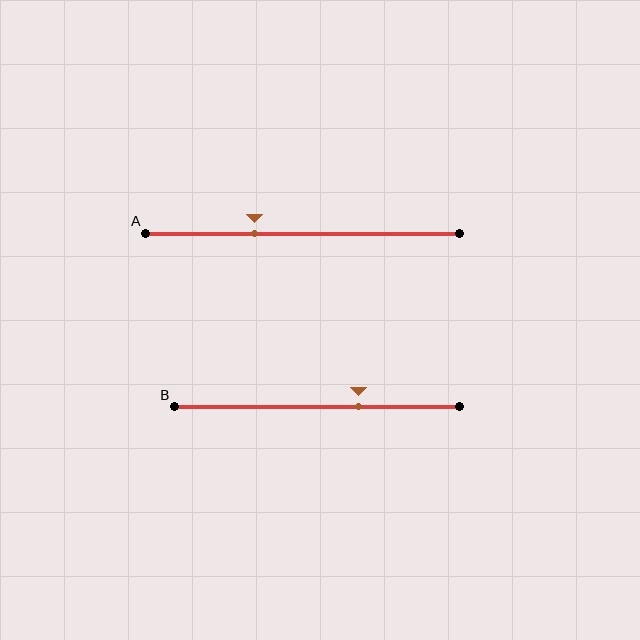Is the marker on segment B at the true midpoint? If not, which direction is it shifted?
No, the marker on segment B is shifted to the right by about 15% of the segment length.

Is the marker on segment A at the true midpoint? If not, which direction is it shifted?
No, the marker on segment A is shifted to the left by about 15% of the segment length.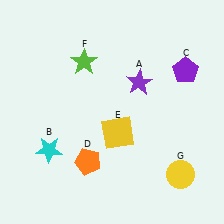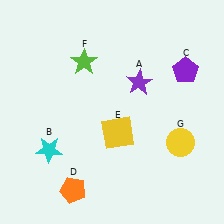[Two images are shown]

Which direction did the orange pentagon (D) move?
The orange pentagon (D) moved down.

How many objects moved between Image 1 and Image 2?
2 objects moved between the two images.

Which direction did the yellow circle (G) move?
The yellow circle (G) moved up.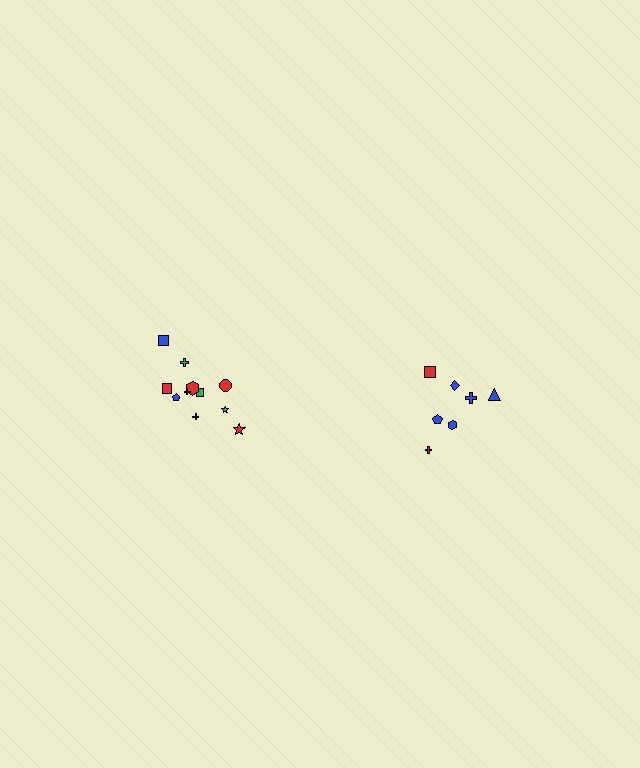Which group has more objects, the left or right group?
The left group.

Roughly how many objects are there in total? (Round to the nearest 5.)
Roughly 20 objects in total.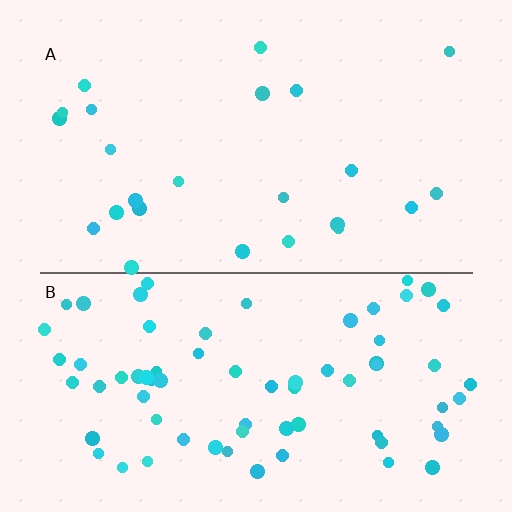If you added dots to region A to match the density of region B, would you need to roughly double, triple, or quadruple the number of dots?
Approximately triple.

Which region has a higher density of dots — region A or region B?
B (the bottom).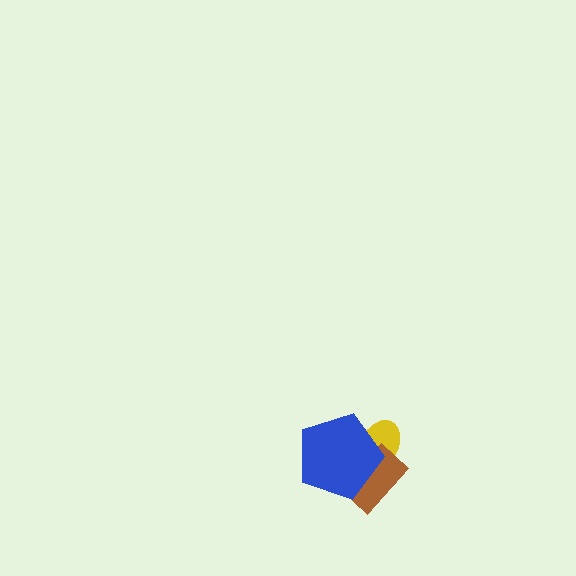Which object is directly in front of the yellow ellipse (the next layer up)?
The brown rectangle is directly in front of the yellow ellipse.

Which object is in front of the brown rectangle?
The blue pentagon is in front of the brown rectangle.